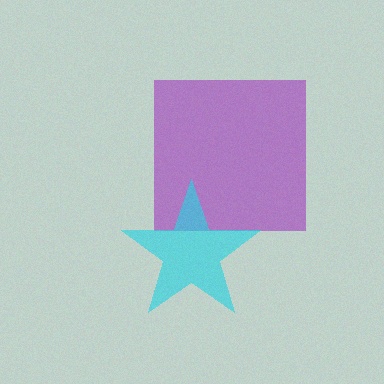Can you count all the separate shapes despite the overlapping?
Yes, there are 2 separate shapes.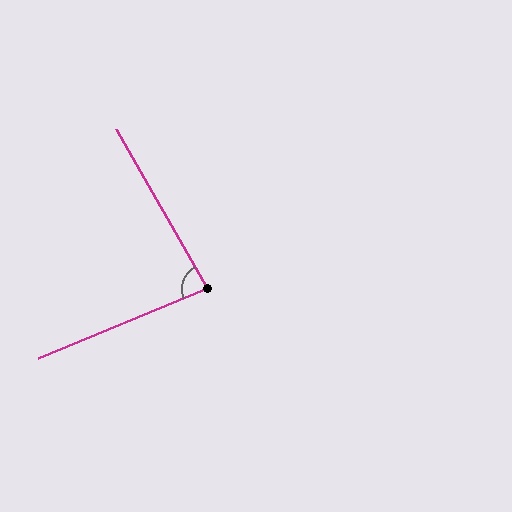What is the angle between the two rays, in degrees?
Approximately 83 degrees.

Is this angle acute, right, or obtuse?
It is acute.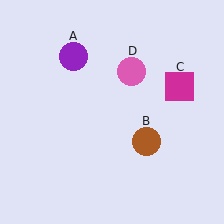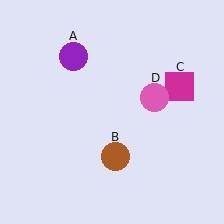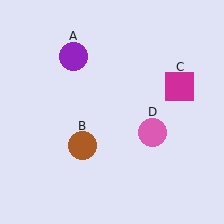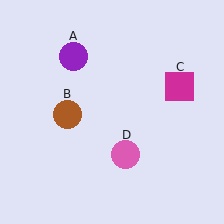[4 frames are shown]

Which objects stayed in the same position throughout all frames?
Purple circle (object A) and magenta square (object C) remained stationary.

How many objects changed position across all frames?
2 objects changed position: brown circle (object B), pink circle (object D).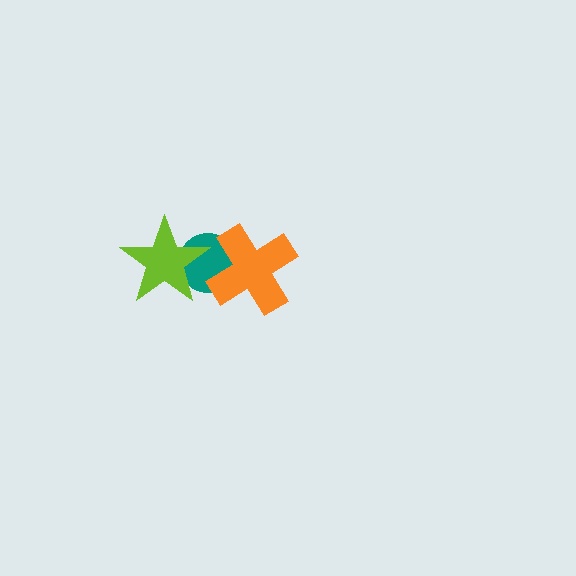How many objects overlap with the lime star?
1 object overlaps with the lime star.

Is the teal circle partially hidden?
Yes, it is partially covered by another shape.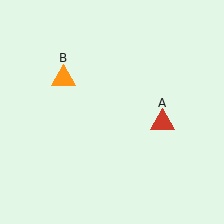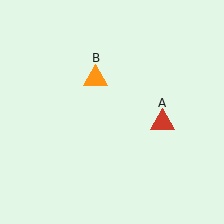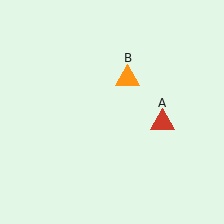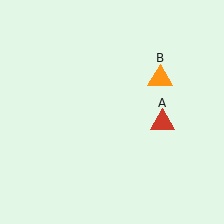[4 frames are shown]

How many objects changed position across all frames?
1 object changed position: orange triangle (object B).